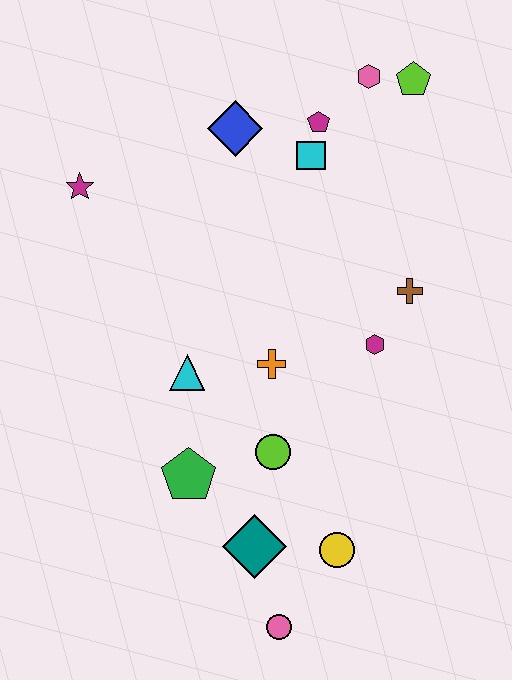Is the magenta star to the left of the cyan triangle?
Yes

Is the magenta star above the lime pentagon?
No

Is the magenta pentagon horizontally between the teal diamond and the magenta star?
No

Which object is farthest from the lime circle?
The lime pentagon is farthest from the lime circle.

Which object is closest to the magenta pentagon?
The cyan square is closest to the magenta pentagon.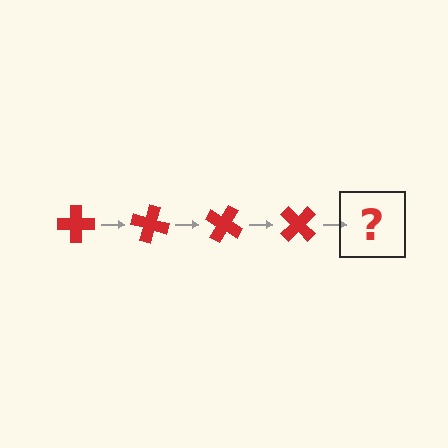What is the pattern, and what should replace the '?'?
The pattern is that the cross rotates 15 degrees each step. The '?' should be a red cross rotated 60 degrees.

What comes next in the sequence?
The next element should be a red cross rotated 60 degrees.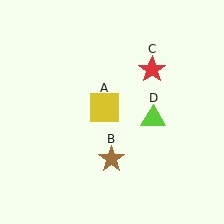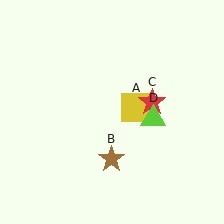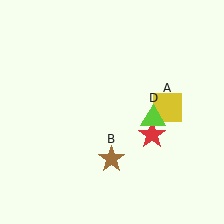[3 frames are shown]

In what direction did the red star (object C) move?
The red star (object C) moved down.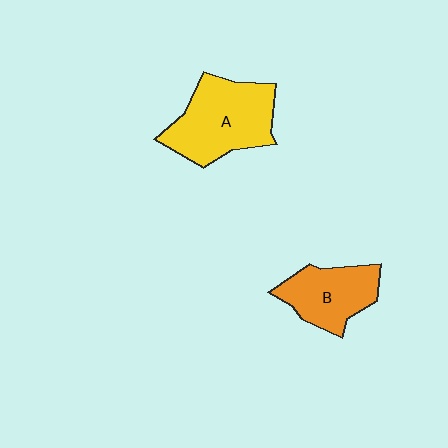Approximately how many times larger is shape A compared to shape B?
Approximately 1.4 times.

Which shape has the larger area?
Shape A (yellow).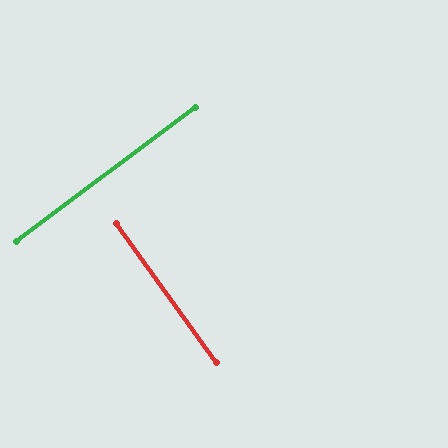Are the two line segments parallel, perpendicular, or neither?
Perpendicular — they meet at approximately 89°.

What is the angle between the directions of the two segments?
Approximately 89 degrees.